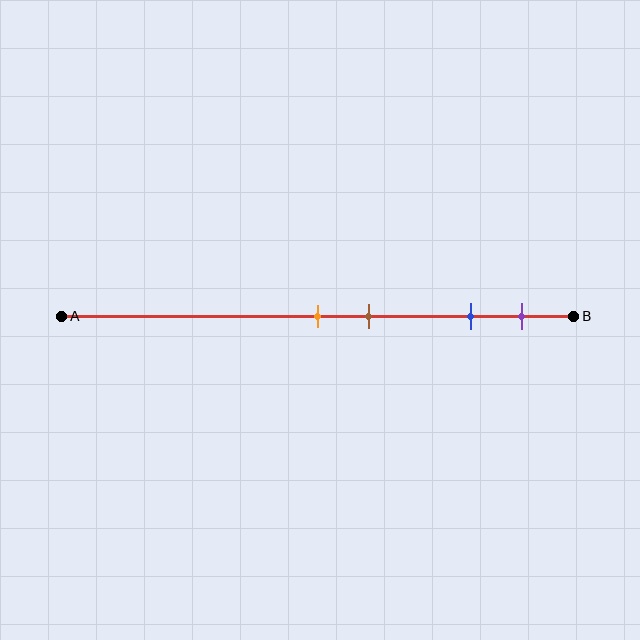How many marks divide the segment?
There are 4 marks dividing the segment.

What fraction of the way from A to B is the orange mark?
The orange mark is approximately 50% (0.5) of the way from A to B.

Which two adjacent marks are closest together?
The orange and brown marks are the closest adjacent pair.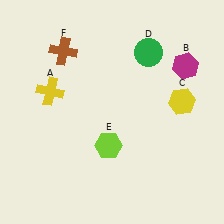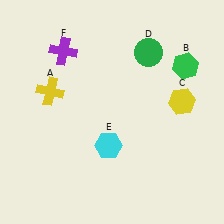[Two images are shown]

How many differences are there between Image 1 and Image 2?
There are 3 differences between the two images.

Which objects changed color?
B changed from magenta to green. E changed from lime to cyan. F changed from brown to purple.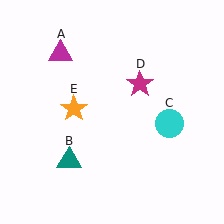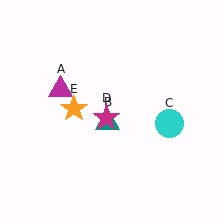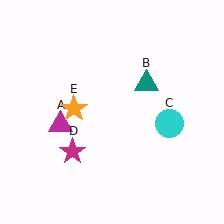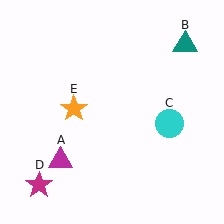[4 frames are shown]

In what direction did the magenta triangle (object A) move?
The magenta triangle (object A) moved down.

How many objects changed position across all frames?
3 objects changed position: magenta triangle (object A), teal triangle (object B), magenta star (object D).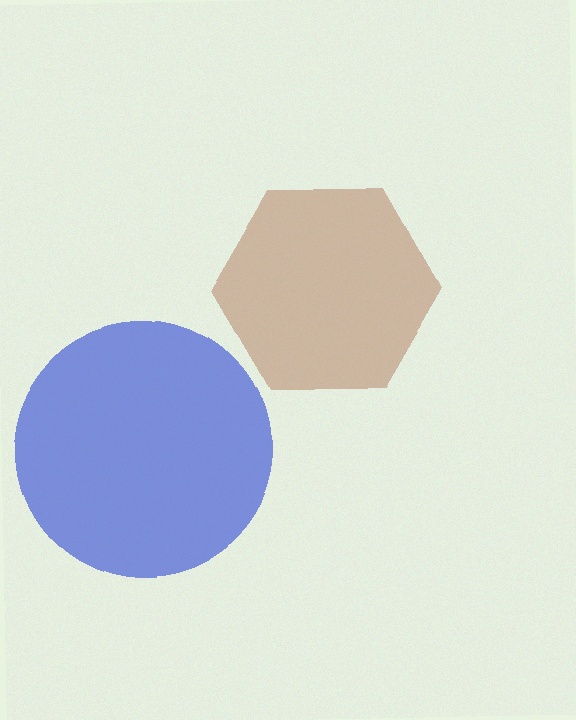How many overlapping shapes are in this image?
There are 2 overlapping shapes in the image.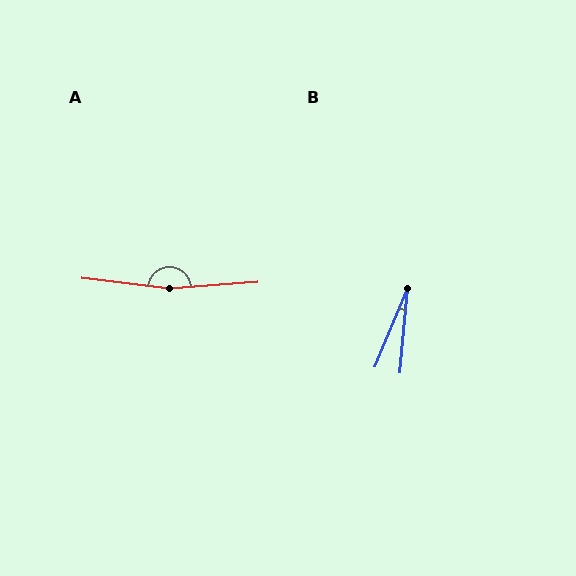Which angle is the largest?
A, at approximately 169 degrees.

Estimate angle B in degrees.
Approximately 18 degrees.